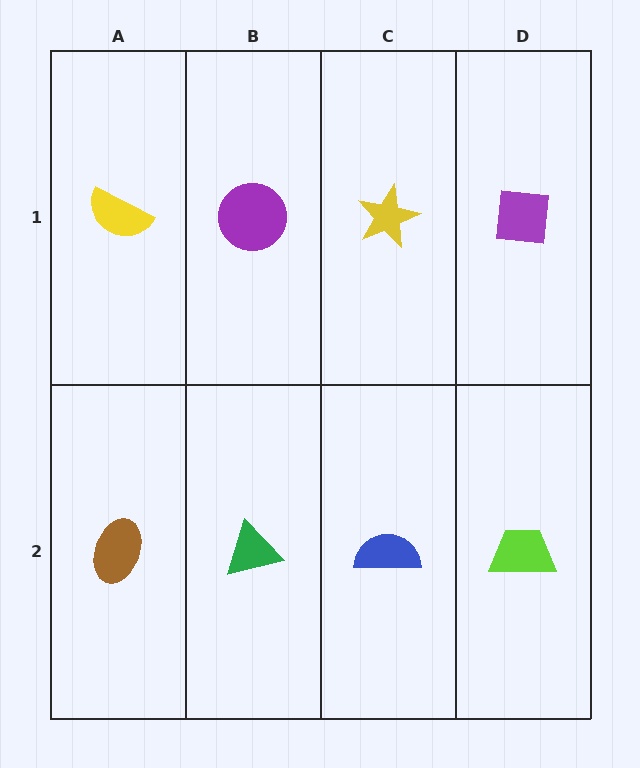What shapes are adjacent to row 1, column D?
A lime trapezoid (row 2, column D), a yellow star (row 1, column C).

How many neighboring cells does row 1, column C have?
3.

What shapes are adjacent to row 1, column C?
A blue semicircle (row 2, column C), a purple circle (row 1, column B), a purple square (row 1, column D).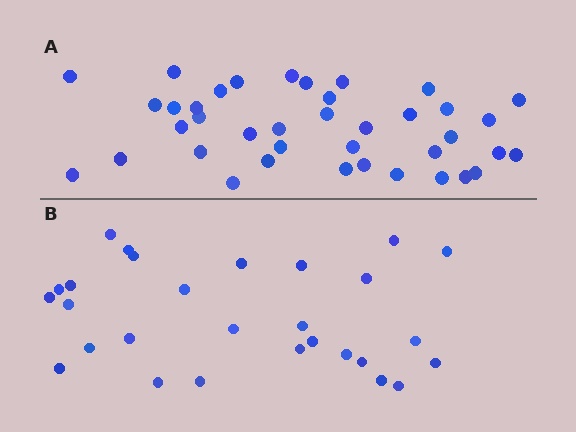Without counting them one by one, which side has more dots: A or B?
Region A (the top region) has more dots.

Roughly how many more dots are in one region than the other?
Region A has roughly 12 or so more dots than region B.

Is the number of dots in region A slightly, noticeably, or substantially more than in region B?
Region A has noticeably more, but not dramatically so. The ratio is roughly 1.4 to 1.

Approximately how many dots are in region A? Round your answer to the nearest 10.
About 40 dots. (The exact count is 39, which rounds to 40.)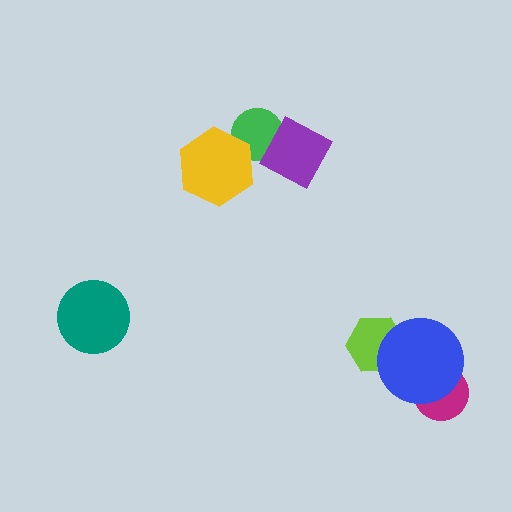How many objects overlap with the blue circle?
2 objects overlap with the blue circle.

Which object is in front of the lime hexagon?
The blue circle is in front of the lime hexagon.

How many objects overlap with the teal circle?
0 objects overlap with the teal circle.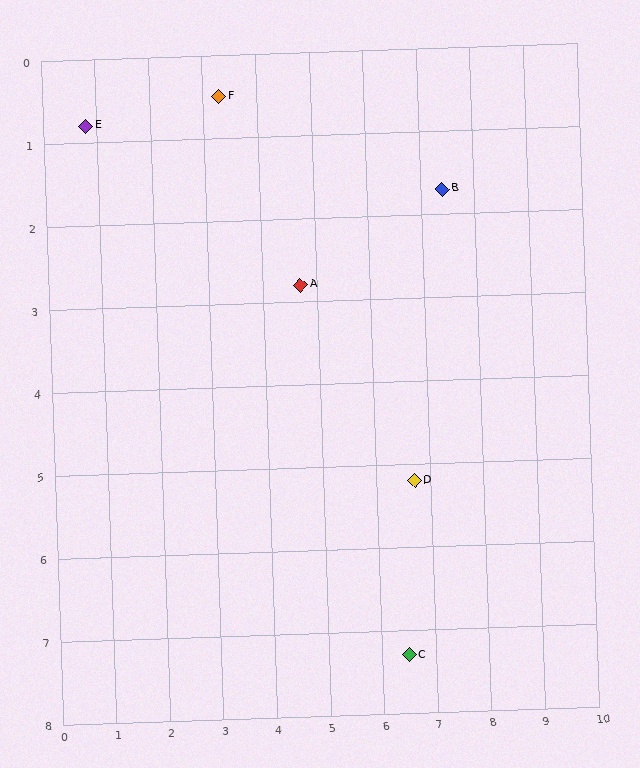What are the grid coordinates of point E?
Point E is at approximately (0.8, 0.8).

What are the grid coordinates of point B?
Point B is at approximately (7.4, 1.7).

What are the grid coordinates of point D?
Point D is at approximately (6.7, 5.2).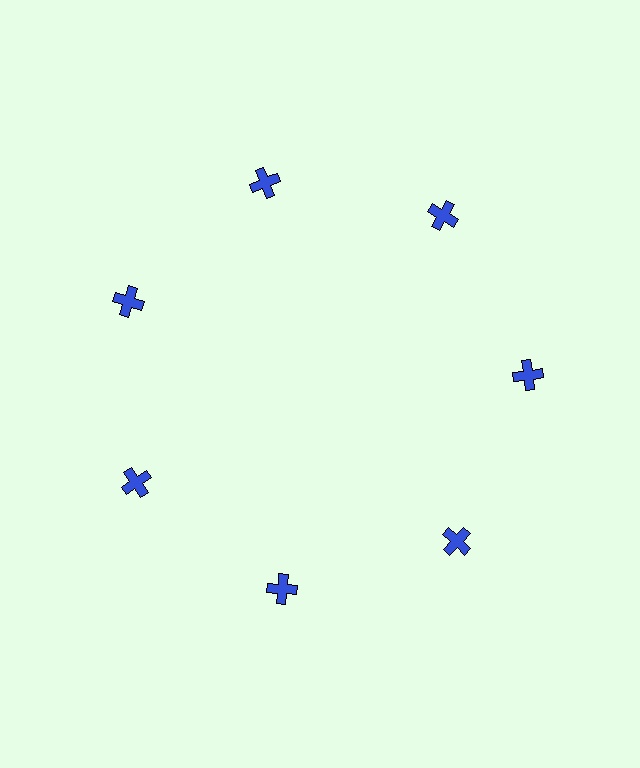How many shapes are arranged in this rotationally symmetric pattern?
There are 7 shapes, arranged in 7 groups of 1.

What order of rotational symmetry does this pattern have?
This pattern has 7-fold rotational symmetry.